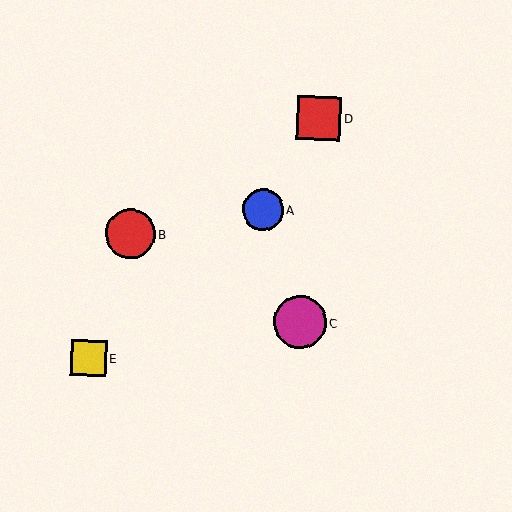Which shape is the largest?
The magenta circle (labeled C) is the largest.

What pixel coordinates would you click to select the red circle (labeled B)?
Click at (131, 234) to select the red circle B.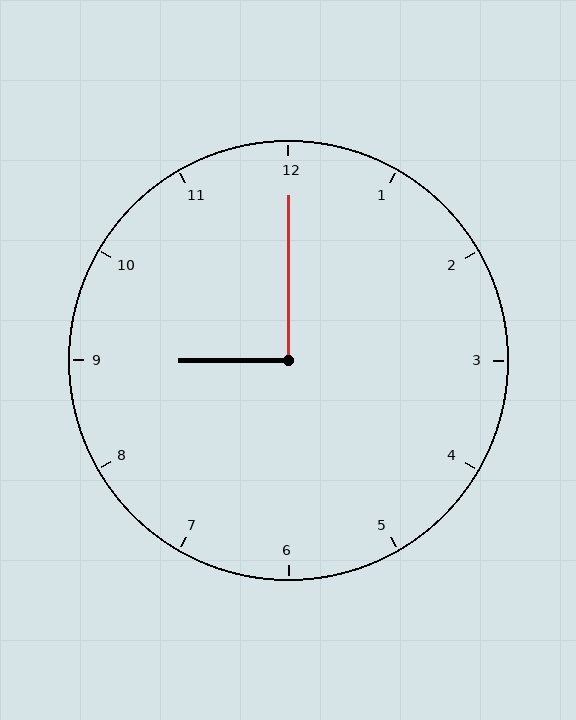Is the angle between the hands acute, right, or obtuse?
It is right.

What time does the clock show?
9:00.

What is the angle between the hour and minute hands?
Approximately 90 degrees.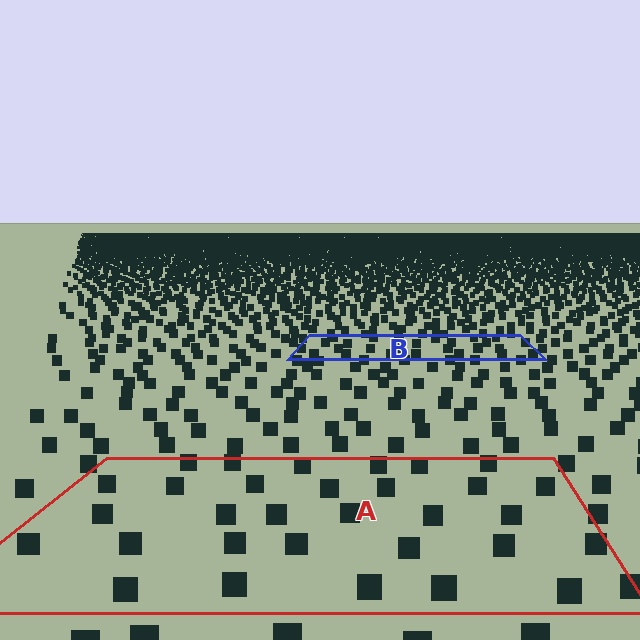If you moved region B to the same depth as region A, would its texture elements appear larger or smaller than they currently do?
They would appear larger. At a closer depth, the same texture elements are projected at a bigger on-screen size.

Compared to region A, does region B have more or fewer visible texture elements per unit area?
Region B has more texture elements per unit area — they are packed more densely because it is farther away.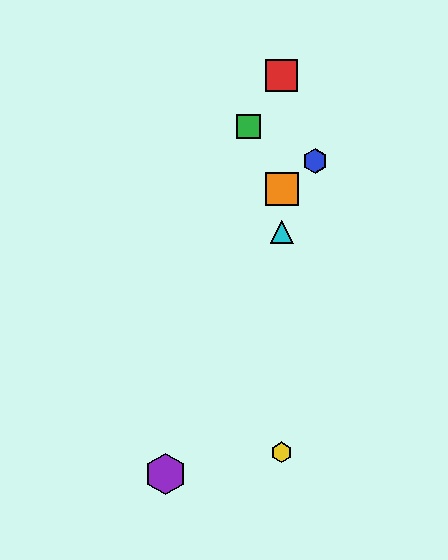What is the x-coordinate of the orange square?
The orange square is at x≈282.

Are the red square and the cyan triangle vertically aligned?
Yes, both are at x≈282.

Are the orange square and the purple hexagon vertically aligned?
No, the orange square is at x≈282 and the purple hexagon is at x≈166.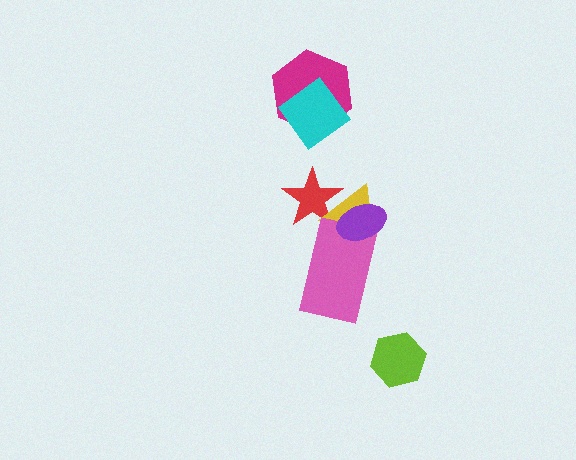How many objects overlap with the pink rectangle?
2 objects overlap with the pink rectangle.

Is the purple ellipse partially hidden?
No, no other shape covers it.